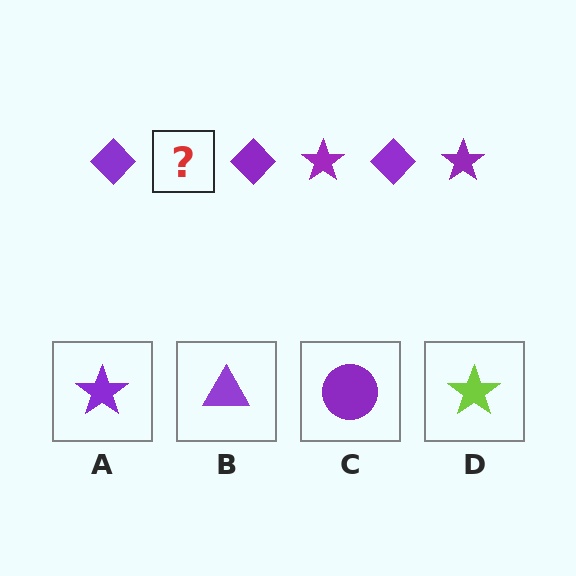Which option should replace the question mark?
Option A.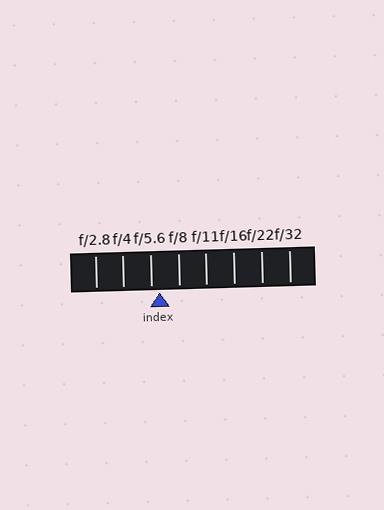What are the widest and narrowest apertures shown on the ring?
The widest aperture shown is f/2.8 and the narrowest is f/32.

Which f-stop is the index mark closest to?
The index mark is closest to f/5.6.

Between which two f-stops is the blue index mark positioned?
The index mark is between f/5.6 and f/8.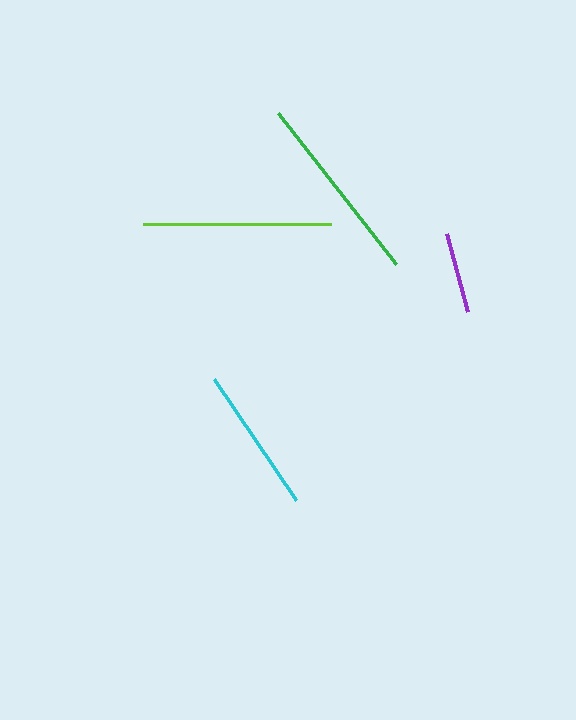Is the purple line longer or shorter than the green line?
The green line is longer than the purple line.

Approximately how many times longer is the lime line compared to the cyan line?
The lime line is approximately 1.3 times the length of the cyan line.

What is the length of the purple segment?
The purple segment is approximately 81 pixels long.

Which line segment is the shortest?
The purple line is the shortest at approximately 81 pixels.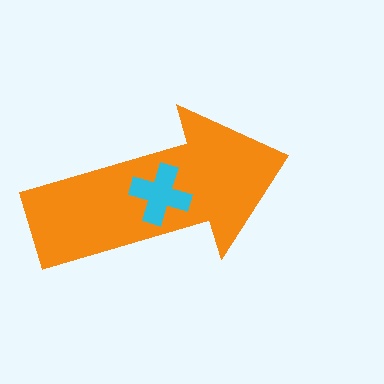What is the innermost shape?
The cyan cross.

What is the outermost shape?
The orange arrow.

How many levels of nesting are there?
2.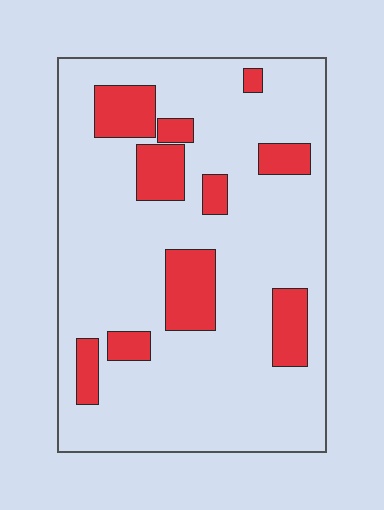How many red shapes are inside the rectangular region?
10.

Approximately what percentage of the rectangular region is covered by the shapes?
Approximately 20%.